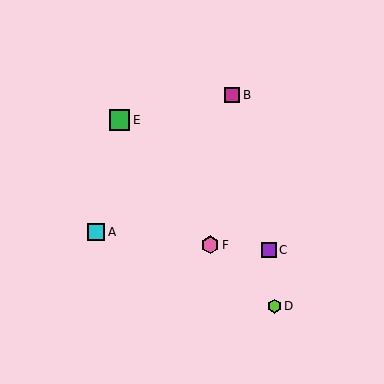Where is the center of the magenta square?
The center of the magenta square is at (232, 95).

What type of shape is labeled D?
Shape D is a lime hexagon.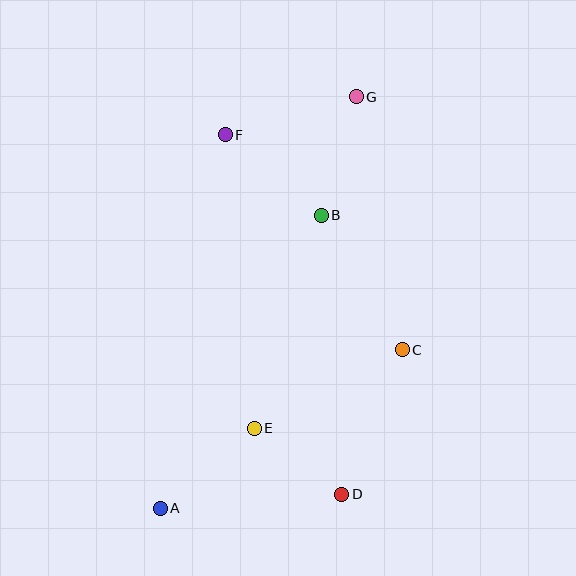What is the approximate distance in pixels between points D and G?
The distance between D and G is approximately 398 pixels.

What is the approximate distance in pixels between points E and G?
The distance between E and G is approximately 347 pixels.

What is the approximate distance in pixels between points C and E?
The distance between C and E is approximately 168 pixels.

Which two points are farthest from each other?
Points A and G are farthest from each other.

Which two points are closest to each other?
Points D and E are closest to each other.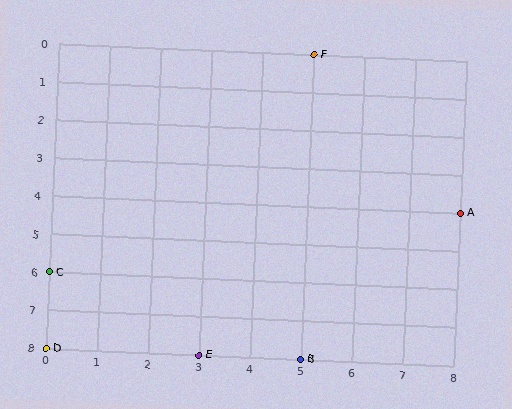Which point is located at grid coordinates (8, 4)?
Point A is at (8, 4).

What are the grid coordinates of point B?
Point B is at grid coordinates (5, 8).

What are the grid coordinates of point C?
Point C is at grid coordinates (0, 6).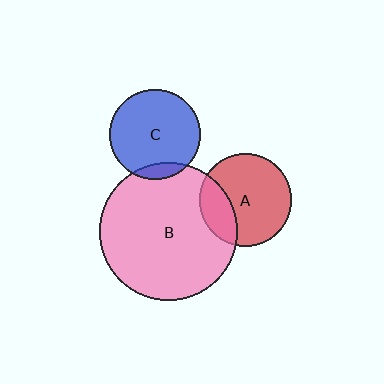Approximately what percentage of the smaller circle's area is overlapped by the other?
Approximately 10%.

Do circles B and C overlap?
Yes.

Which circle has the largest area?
Circle B (pink).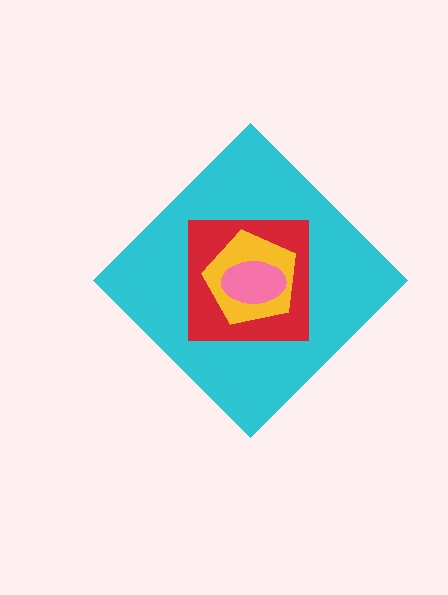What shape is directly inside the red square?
The yellow pentagon.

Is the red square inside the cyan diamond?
Yes.